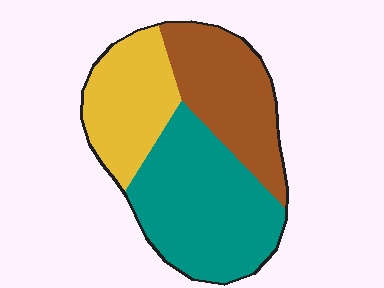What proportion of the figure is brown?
Brown covers 30% of the figure.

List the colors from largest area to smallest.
From largest to smallest: teal, brown, yellow.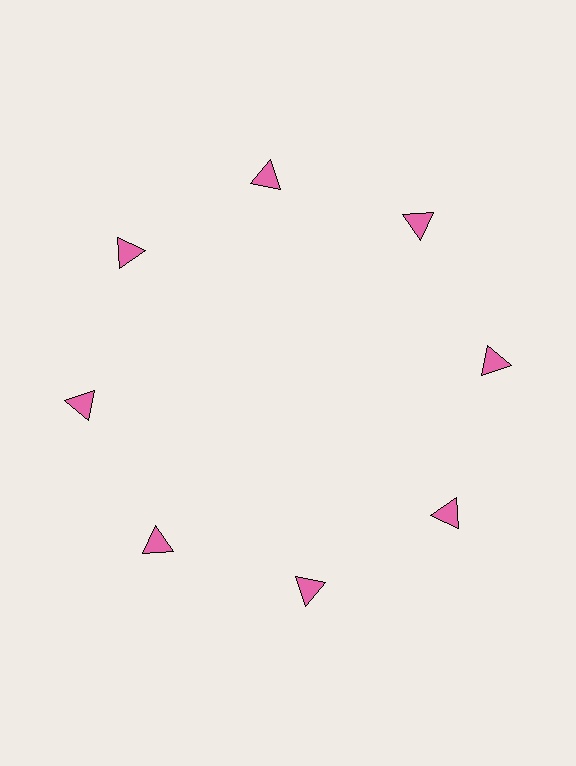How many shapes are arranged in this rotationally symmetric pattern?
There are 8 shapes, arranged in 8 groups of 1.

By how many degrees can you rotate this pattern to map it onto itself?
The pattern maps onto itself every 45 degrees of rotation.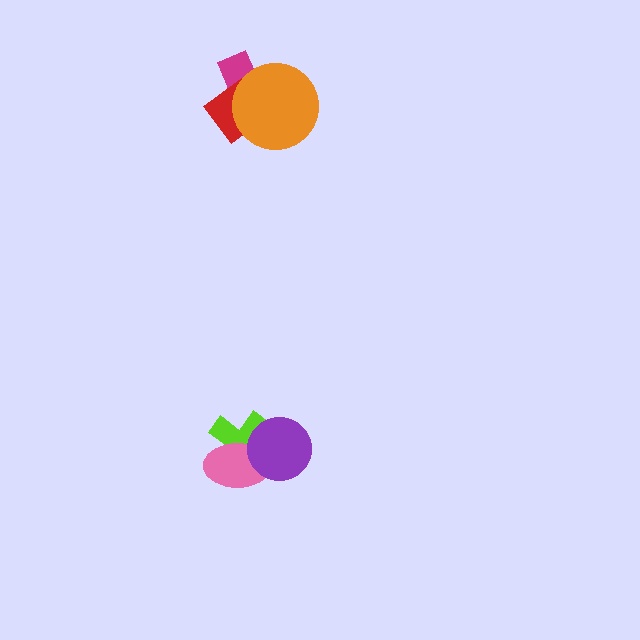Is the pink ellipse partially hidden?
Yes, it is partially covered by another shape.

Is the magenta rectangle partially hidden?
Yes, it is partially covered by another shape.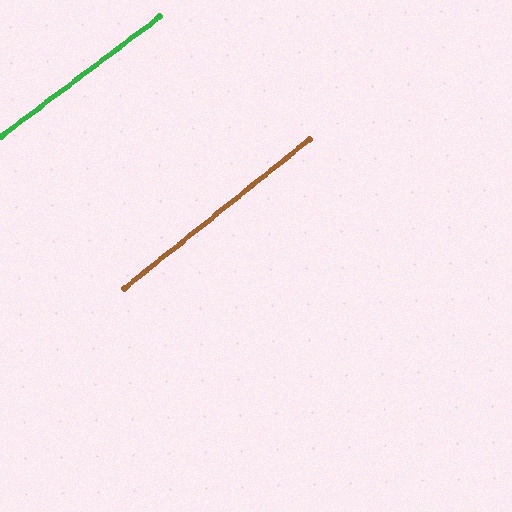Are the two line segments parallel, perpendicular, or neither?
Parallel — their directions differ by only 1.8°.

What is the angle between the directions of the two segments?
Approximately 2 degrees.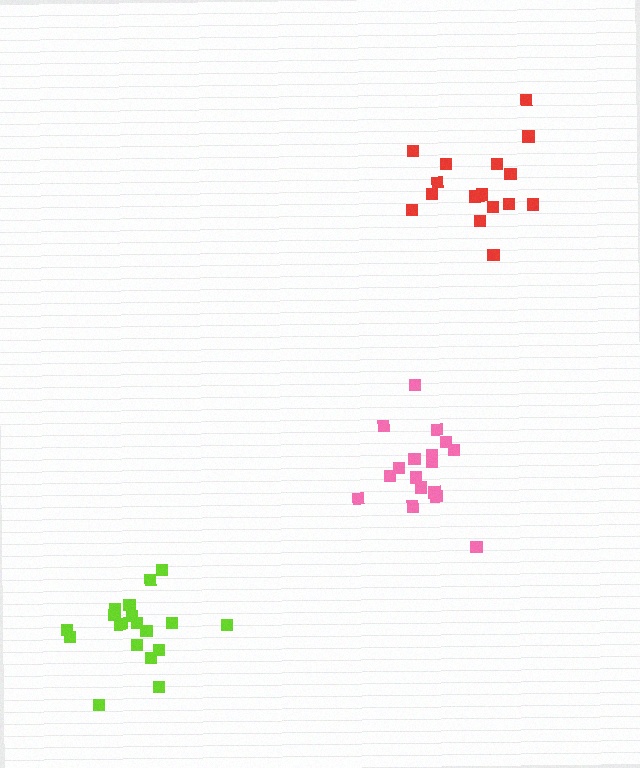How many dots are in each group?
Group 1: 17 dots, Group 2: 17 dots, Group 3: 19 dots (53 total).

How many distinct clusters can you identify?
There are 3 distinct clusters.